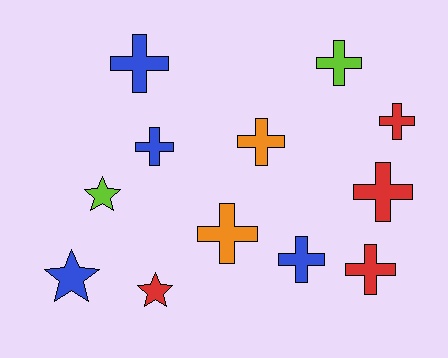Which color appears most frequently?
Blue, with 4 objects.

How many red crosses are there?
There are 3 red crosses.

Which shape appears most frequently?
Cross, with 9 objects.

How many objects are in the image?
There are 12 objects.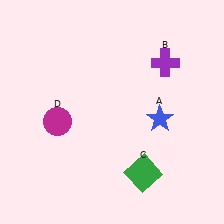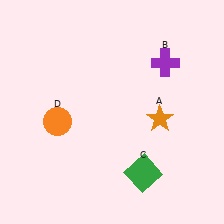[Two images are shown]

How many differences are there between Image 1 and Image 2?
There are 2 differences between the two images.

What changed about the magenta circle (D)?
In Image 1, D is magenta. In Image 2, it changed to orange.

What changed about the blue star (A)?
In Image 1, A is blue. In Image 2, it changed to orange.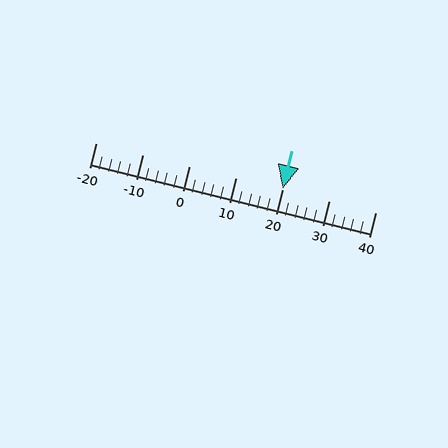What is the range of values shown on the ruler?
The ruler shows values from -20 to 40.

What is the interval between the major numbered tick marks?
The major tick marks are spaced 10 units apart.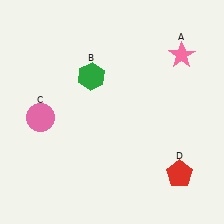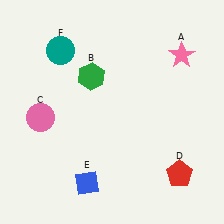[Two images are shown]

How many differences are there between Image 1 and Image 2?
There are 2 differences between the two images.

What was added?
A blue diamond (E), a teal circle (F) were added in Image 2.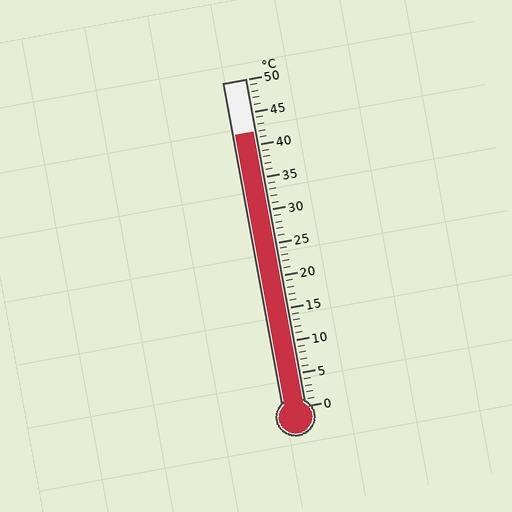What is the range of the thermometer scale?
The thermometer scale ranges from 0°C to 50°C.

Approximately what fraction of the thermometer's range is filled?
The thermometer is filled to approximately 85% of its range.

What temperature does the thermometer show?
The thermometer shows approximately 42°C.